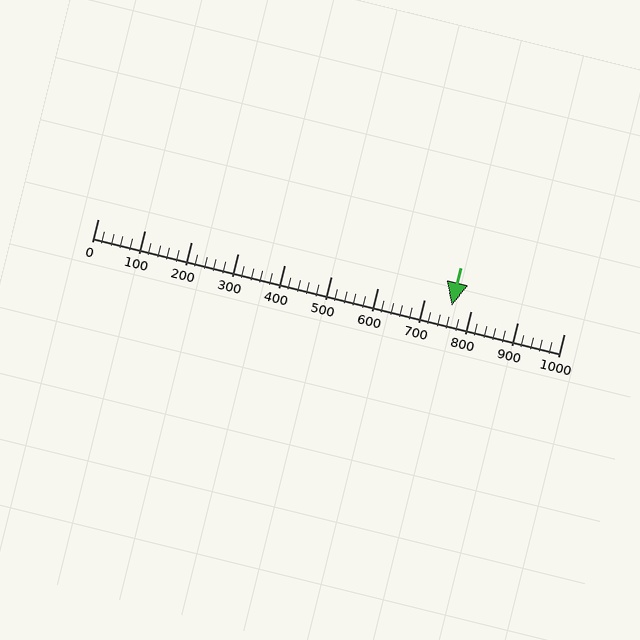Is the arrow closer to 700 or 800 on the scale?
The arrow is closer to 800.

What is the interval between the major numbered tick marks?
The major tick marks are spaced 100 units apart.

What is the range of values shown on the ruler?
The ruler shows values from 0 to 1000.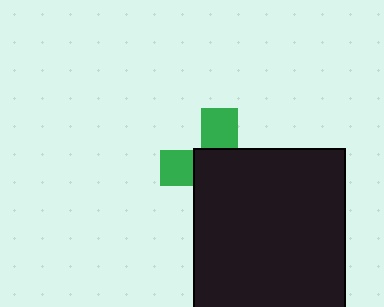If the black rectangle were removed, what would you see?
You would see the complete green cross.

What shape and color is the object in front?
The object in front is a black rectangle.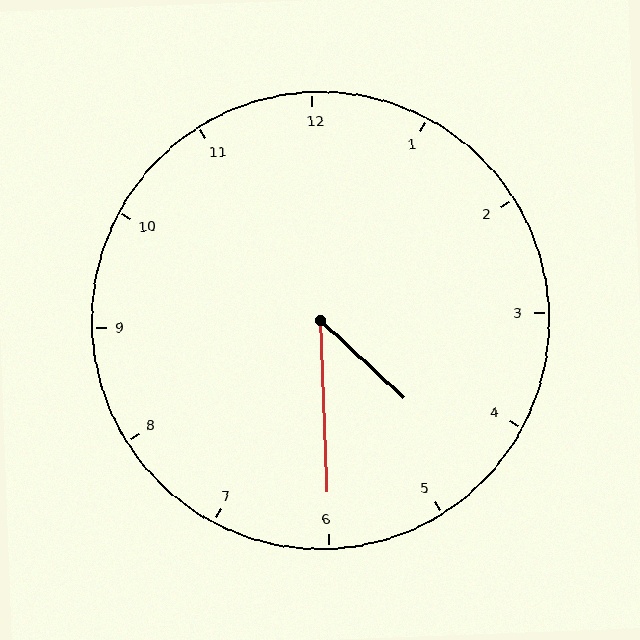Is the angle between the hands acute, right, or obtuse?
It is acute.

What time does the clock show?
4:30.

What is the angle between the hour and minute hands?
Approximately 45 degrees.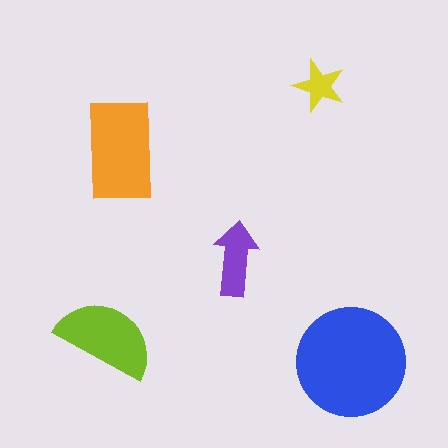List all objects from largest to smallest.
The blue circle, the orange rectangle, the lime semicircle, the purple arrow, the yellow star.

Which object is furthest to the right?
The blue circle is rightmost.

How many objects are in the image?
There are 5 objects in the image.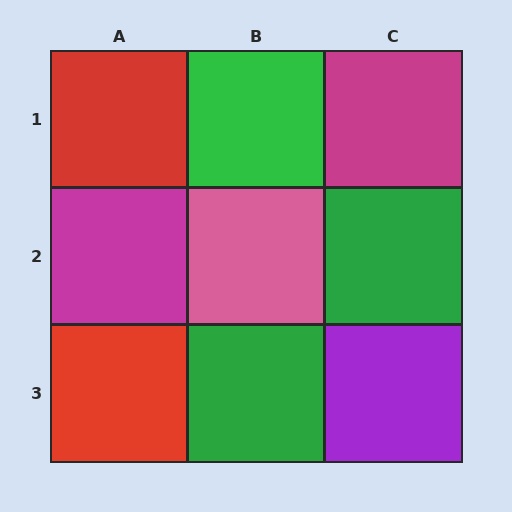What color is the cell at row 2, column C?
Green.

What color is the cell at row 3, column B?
Green.